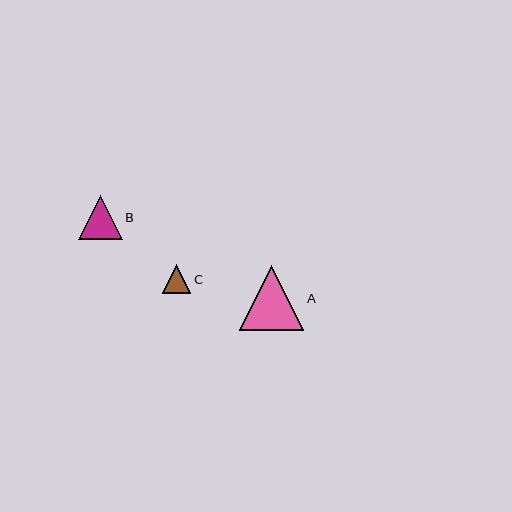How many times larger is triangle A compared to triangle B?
Triangle A is approximately 1.5 times the size of triangle B.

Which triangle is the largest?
Triangle A is the largest with a size of approximately 64 pixels.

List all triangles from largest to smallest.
From largest to smallest: A, B, C.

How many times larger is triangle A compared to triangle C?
Triangle A is approximately 2.2 times the size of triangle C.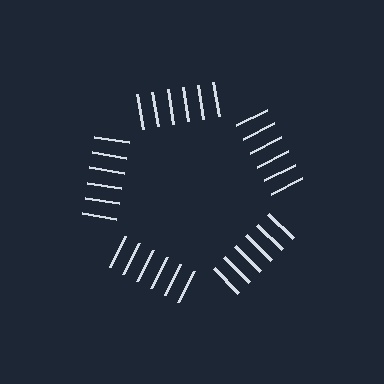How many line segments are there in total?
30 — 6 along each of the 5 edges.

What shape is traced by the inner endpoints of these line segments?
An illusory pentagon — the line segments terminate on its edges but no continuous stroke is drawn.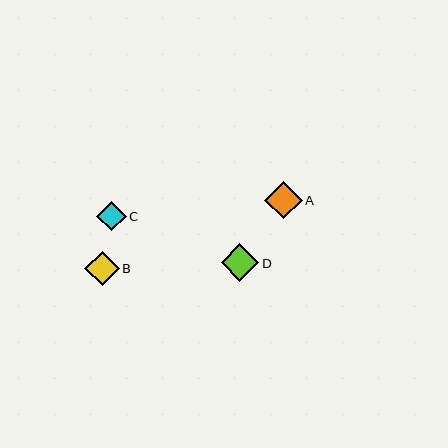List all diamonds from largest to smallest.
From largest to smallest: D, A, B, C.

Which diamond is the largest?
Diamond D is the largest with a size of approximately 37 pixels.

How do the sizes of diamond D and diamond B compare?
Diamond D and diamond B are approximately the same size.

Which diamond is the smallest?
Diamond C is the smallest with a size of approximately 29 pixels.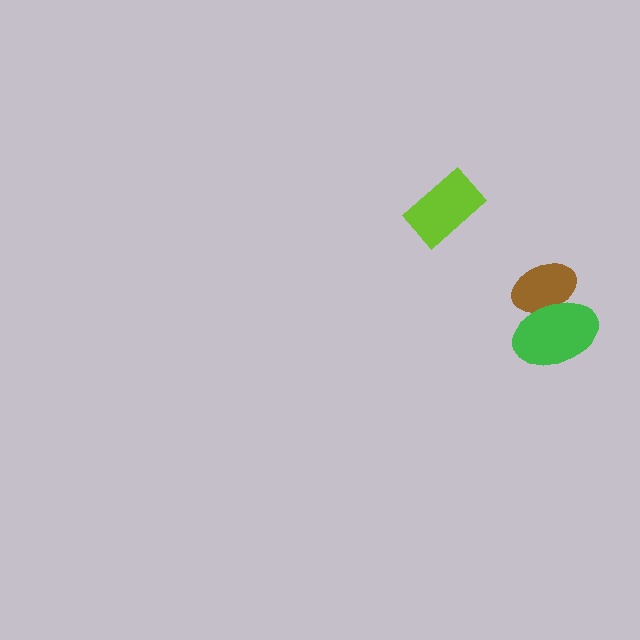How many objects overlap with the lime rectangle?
0 objects overlap with the lime rectangle.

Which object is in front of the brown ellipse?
The green ellipse is in front of the brown ellipse.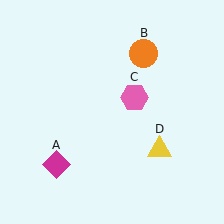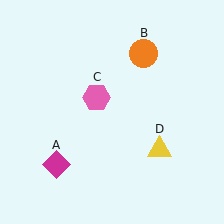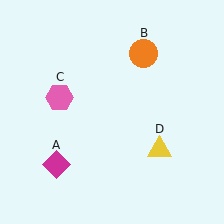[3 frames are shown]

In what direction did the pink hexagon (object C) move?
The pink hexagon (object C) moved left.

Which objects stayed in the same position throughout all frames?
Magenta diamond (object A) and orange circle (object B) and yellow triangle (object D) remained stationary.